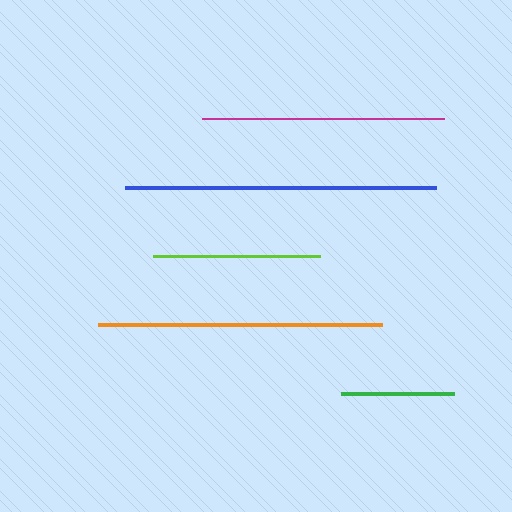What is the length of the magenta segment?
The magenta segment is approximately 242 pixels long.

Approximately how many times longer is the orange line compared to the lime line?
The orange line is approximately 1.7 times the length of the lime line.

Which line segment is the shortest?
The green line is the shortest at approximately 113 pixels.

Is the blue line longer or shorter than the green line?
The blue line is longer than the green line.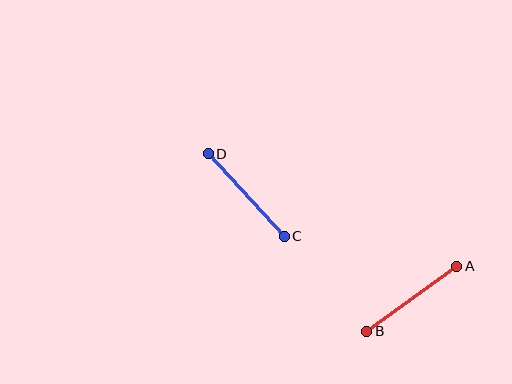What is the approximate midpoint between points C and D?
The midpoint is at approximately (246, 195) pixels.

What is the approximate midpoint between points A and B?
The midpoint is at approximately (412, 299) pixels.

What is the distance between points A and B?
The distance is approximately 111 pixels.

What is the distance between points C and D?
The distance is approximately 112 pixels.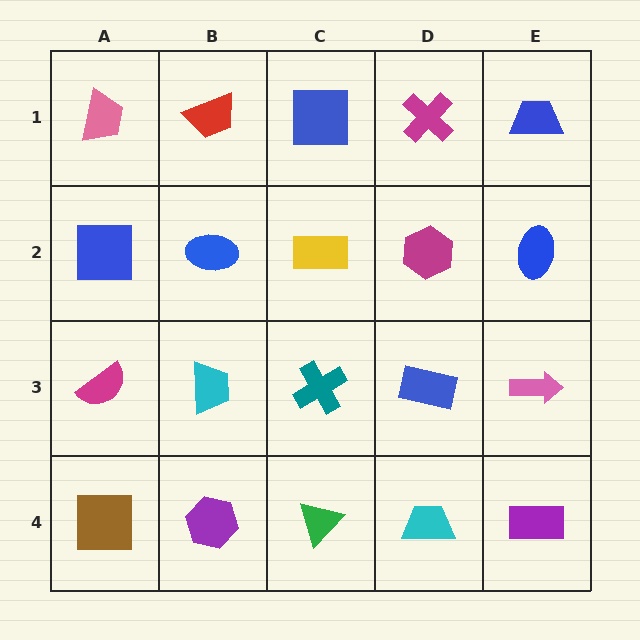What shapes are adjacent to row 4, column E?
A pink arrow (row 3, column E), a cyan trapezoid (row 4, column D).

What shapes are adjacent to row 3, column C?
A yellow rectangle (row 2, column C), a green triangle (row 4, column C), a cyan trapezoid (row 3, column B), a blue rectangle (row 3, column D).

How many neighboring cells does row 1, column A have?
2.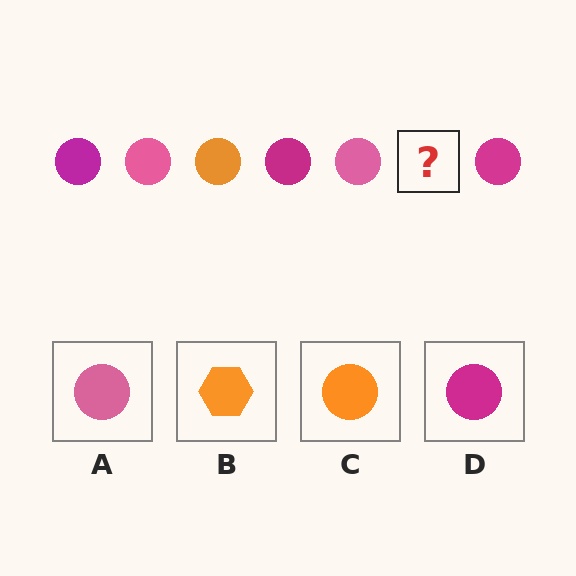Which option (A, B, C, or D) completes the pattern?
C.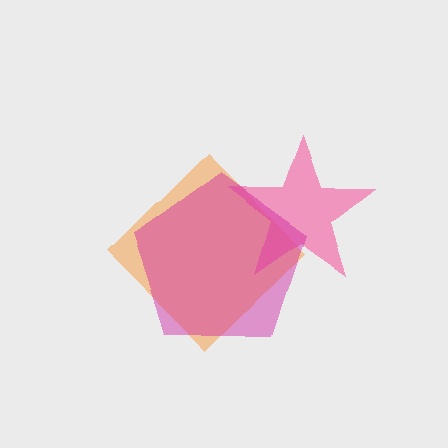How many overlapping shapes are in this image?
There are 3 overlapping shapes in the image.